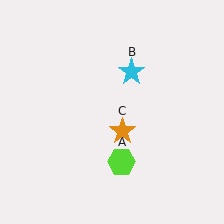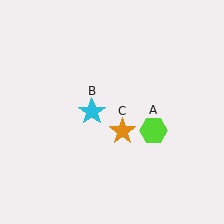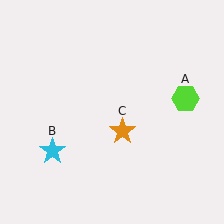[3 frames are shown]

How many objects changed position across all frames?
2 objects changed position: lime hexagon (object A), cyan star (object B).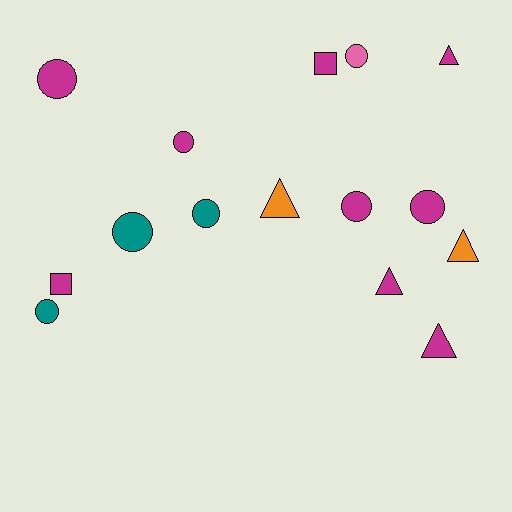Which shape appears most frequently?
Circle, with 8 objects.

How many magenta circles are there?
There are 4 magenta circles.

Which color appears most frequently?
Magenta, with 9 objects.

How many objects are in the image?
There are 15 objects.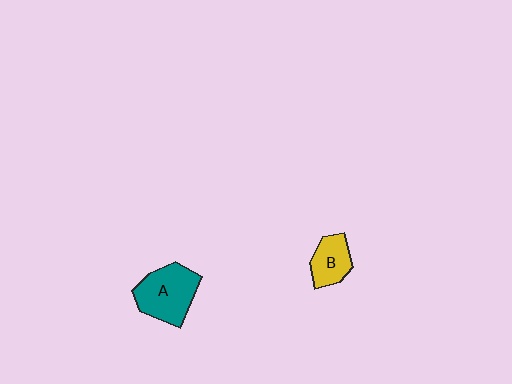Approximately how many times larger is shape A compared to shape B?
Approximately 1.7 times.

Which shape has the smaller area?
Shape B (yellow).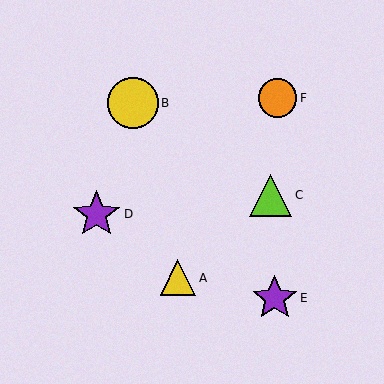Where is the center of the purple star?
The center of the purple star is at (97, 214).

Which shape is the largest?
The yellow circle (labeled B) is the largest.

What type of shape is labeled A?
Shape A is a yellow triangle.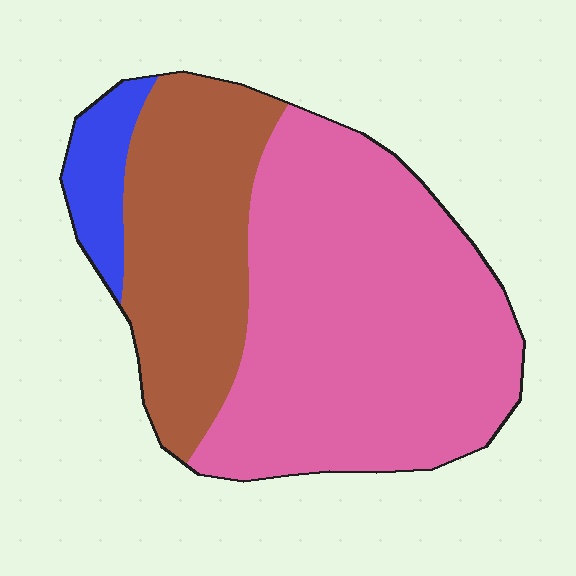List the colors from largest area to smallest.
From largest to smallest: pink, brown, blue.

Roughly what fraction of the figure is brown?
Brown takes up about one third (1/3) of the figure.